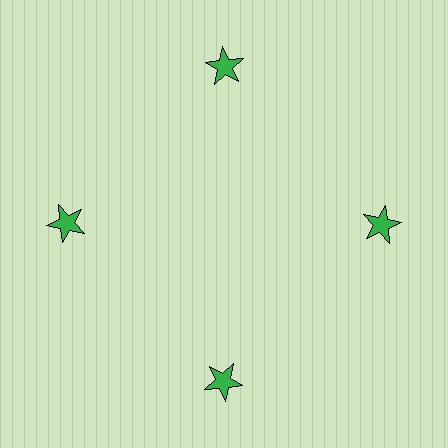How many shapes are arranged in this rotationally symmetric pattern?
There are 4 shapes, arranged in 4 groups of 1.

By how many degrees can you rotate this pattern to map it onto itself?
The pattern maps onto itself every 90 degrees of rotation.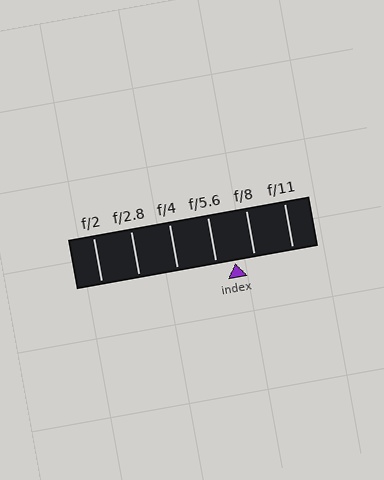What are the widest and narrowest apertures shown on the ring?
The widest aperture shown is f/2 and the narrowest is f/11.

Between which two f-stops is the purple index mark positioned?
The index mark is between f/5.6 and f/8.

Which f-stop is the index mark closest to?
The index mark is closest to f/5.6.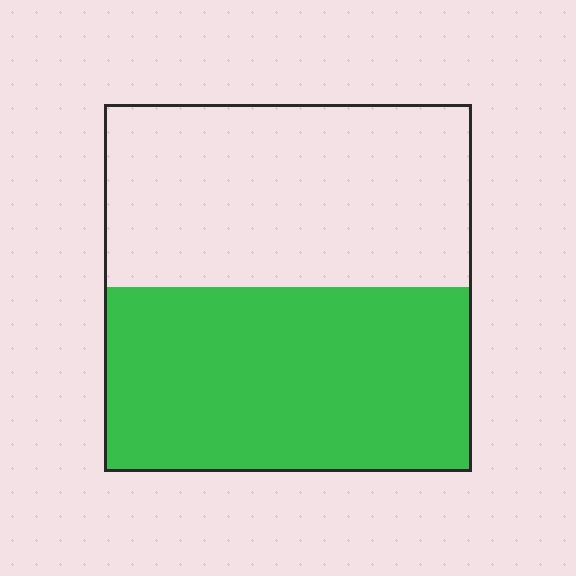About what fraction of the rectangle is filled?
About one half (1/2).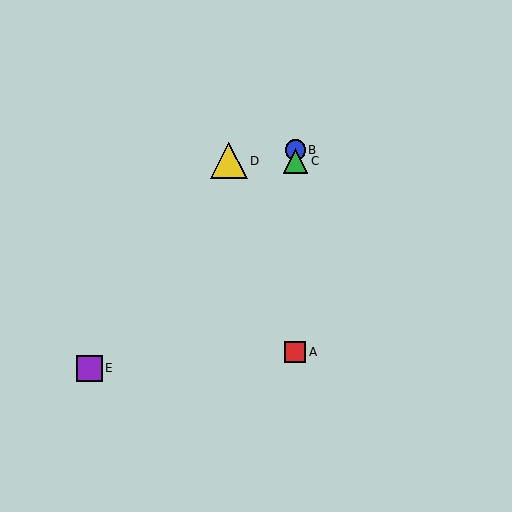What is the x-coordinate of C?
Object C is at x≈295.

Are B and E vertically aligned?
No, B is at x≈295 and E is at x≈89.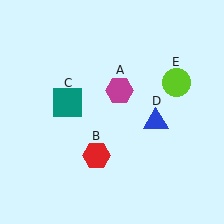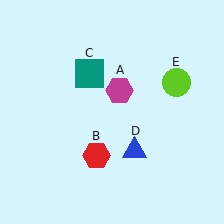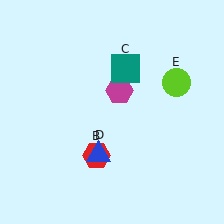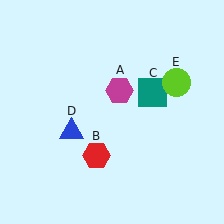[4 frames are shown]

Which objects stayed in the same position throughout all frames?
Magenta hexagon (object A) and red hexagon (object B) and lime circle (object E) remained stationary.